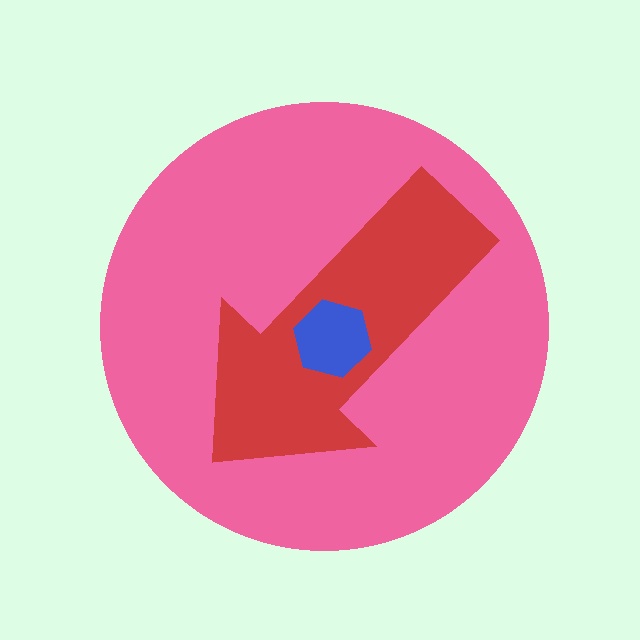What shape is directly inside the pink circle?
The red arrow.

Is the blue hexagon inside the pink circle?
Yes.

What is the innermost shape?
The blue hexagon.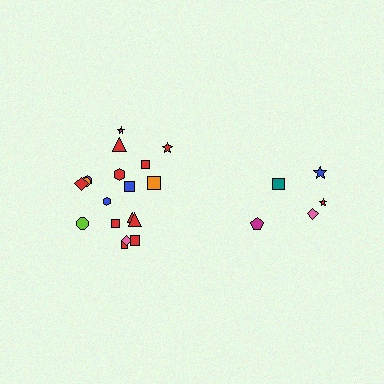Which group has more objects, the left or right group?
The left group.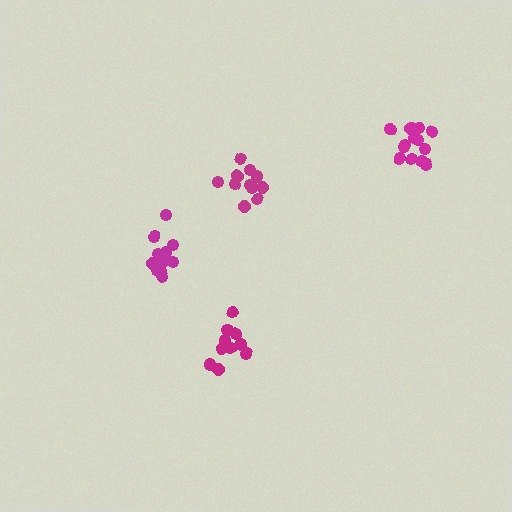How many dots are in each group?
Group 1: 10 dots, Group 2: 12 dots, Group 3: 11 dots, Group 4: 14 dots (47 total).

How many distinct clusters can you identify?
There are 4 distinct clusters.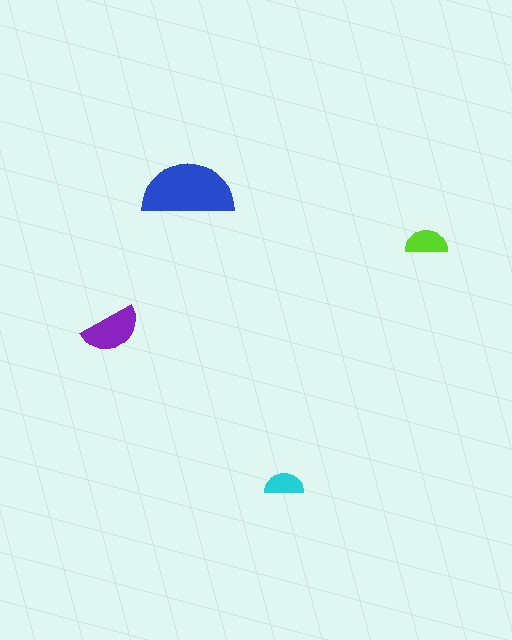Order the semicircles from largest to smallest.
the blue one, the purple one, the lime one, the cyan one.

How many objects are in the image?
There are 4 objects in the image.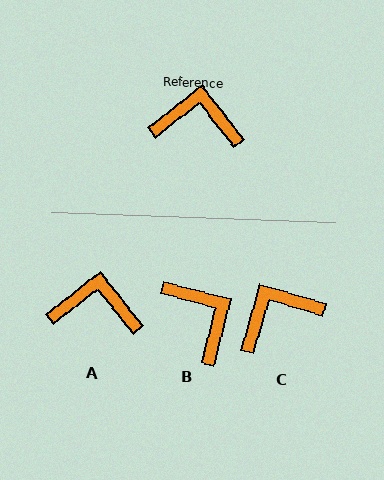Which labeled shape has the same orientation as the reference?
A.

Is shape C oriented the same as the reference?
No, it is off by about 35 degrees.